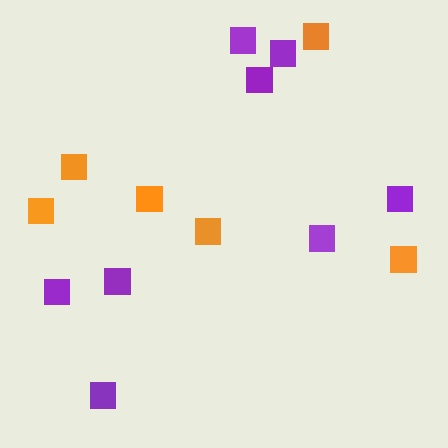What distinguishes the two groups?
There are 2 groups: one group of orange squares (6) and one group of purple squares (8).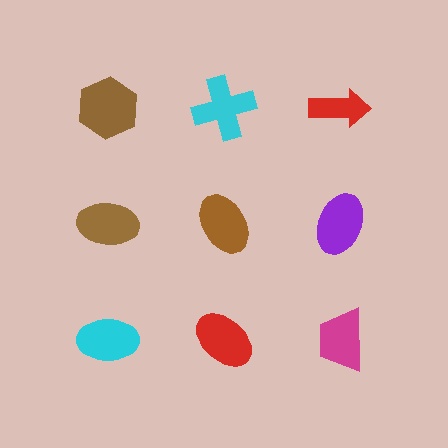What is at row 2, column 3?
A purple ellipse.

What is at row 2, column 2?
A brown ellipse.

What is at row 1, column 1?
A brown hexagon.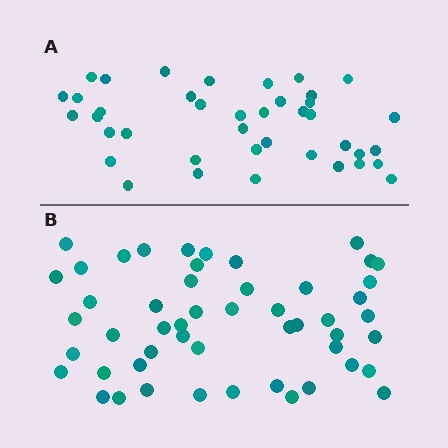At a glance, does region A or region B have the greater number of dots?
Region B (the bottom region) has more dots.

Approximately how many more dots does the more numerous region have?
Region B has roughly 12 or so more dots than region A.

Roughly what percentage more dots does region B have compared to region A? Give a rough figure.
About 30% more.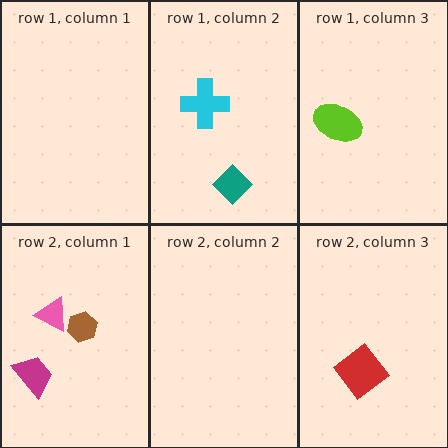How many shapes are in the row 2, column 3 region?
1.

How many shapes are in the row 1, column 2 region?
2.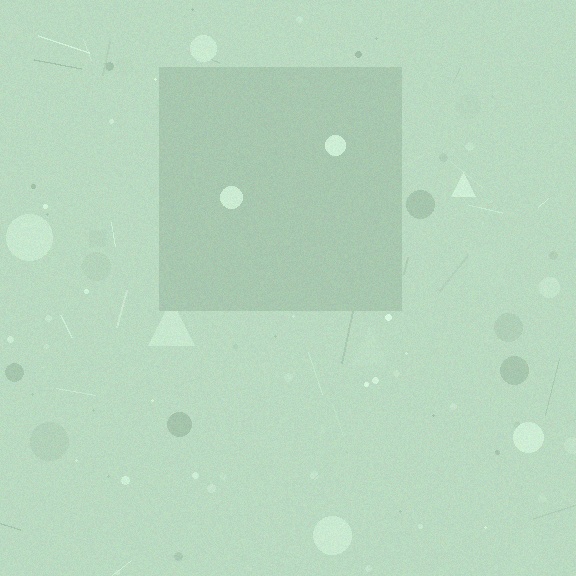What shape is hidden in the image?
A square is hidden in the image.